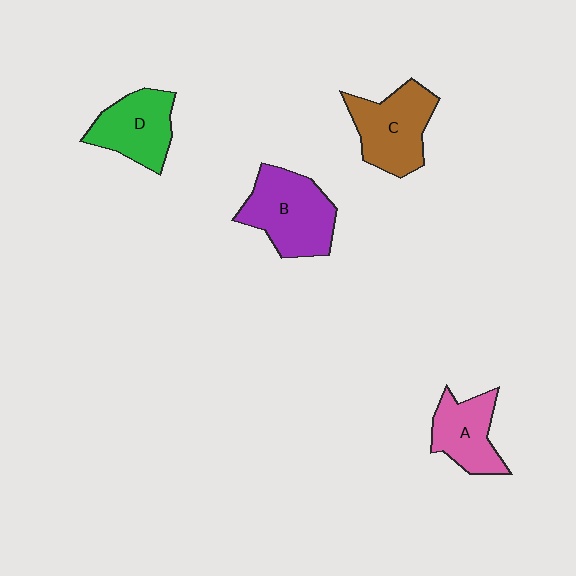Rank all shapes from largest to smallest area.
From largest to smallest: B (purple), C (brown), D (green), A (pink).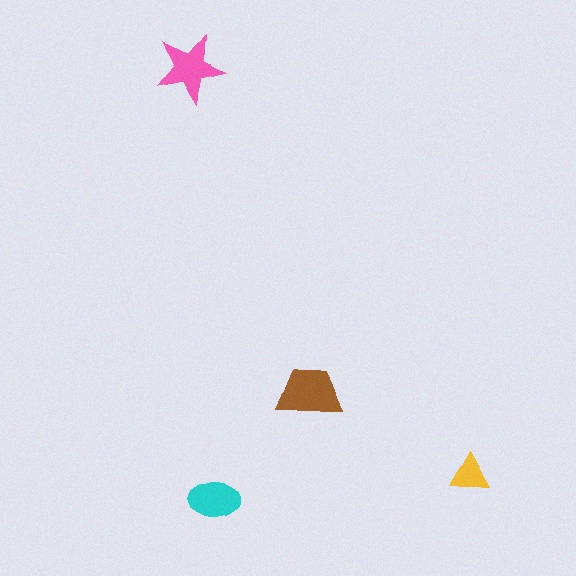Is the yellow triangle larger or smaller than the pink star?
Smaller.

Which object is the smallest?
The yellow triangle.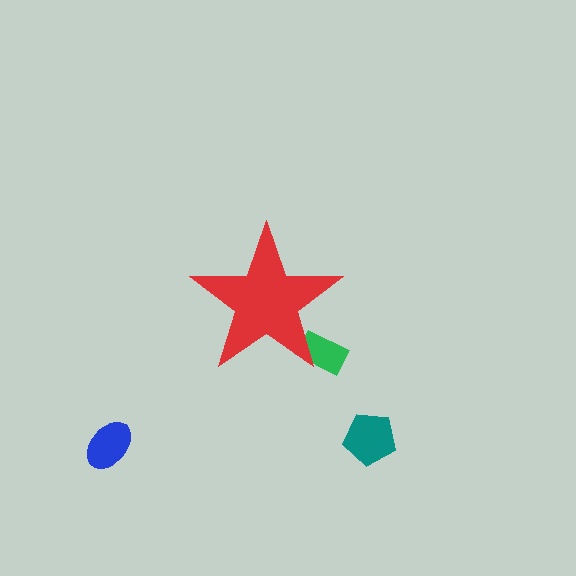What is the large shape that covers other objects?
A red star.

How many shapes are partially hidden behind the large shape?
1 shape is partially hidden.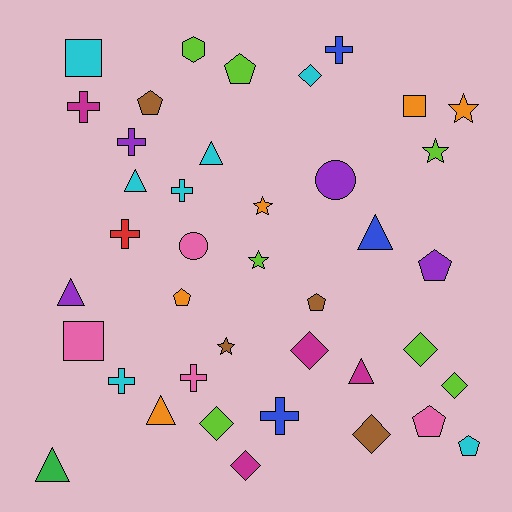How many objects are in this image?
There are 40 objects.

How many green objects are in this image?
There is 1 green object.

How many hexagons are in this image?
There is 1 hexagon.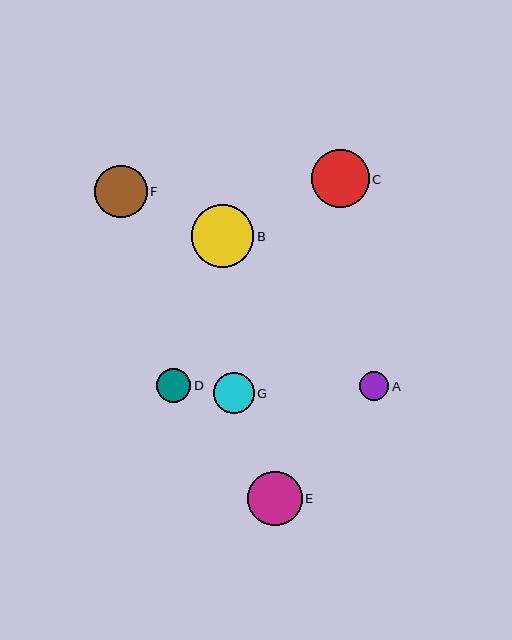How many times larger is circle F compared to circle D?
Circle F is approximately 1.5 times the size of circle D.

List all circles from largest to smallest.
From largest to smallest: B, C, E, F, G, D, A.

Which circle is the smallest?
Circle A is the smallest with a size of approximately 29 pixels.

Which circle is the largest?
Circle B is the largest with a size of approximately 63 pixels.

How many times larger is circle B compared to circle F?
Circle B is approximately 1.2 times the size of circle F.